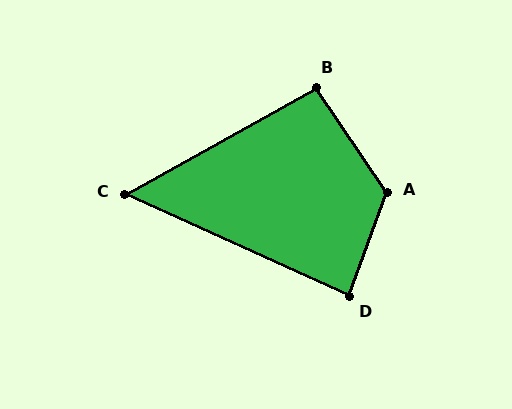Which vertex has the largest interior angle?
A, at approximately 126 degrees.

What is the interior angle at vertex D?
Approximately 85 degrees (approximately right).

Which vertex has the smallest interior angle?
C, at approximately 54 degrees.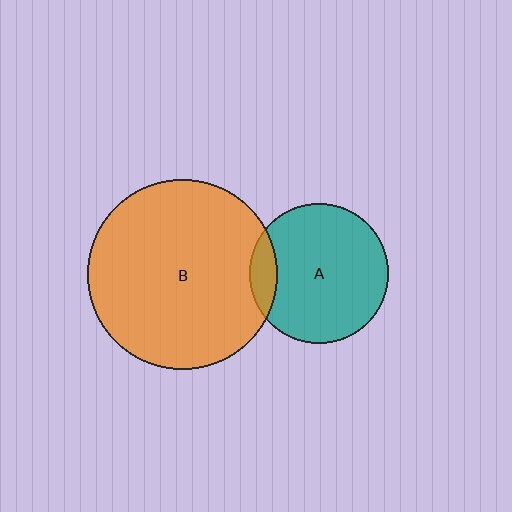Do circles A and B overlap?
Yes.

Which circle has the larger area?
Circle B (orange).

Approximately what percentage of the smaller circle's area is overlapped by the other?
Approximately 10%.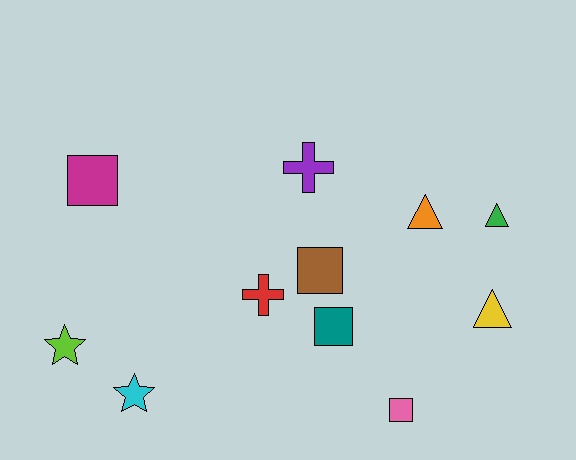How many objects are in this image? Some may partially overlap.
There are 11 objects.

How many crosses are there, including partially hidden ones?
There are 2 crosses.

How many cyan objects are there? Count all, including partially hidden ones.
There is 1 cyan object.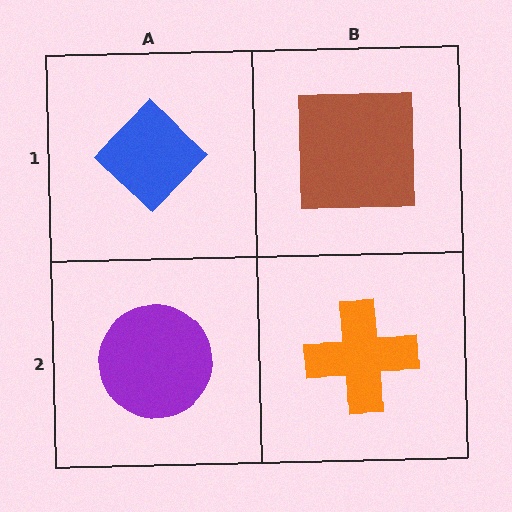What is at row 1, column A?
A blue diamond.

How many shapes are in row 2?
2 shapes.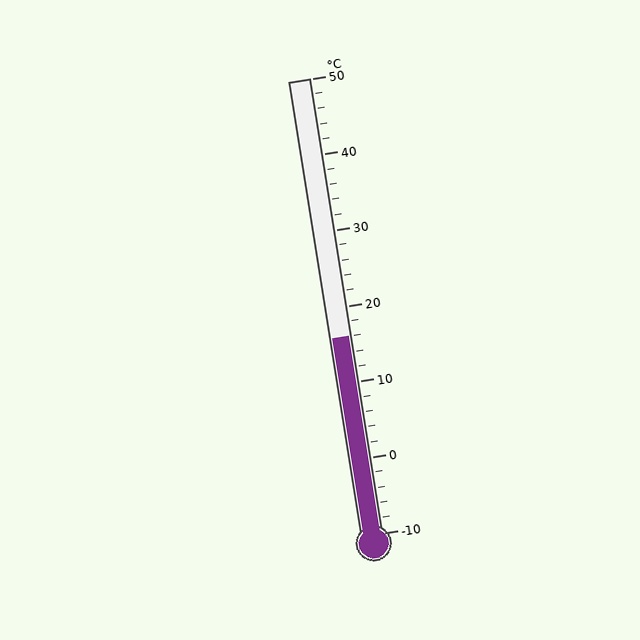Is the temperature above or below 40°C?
The temperature is below 40°C.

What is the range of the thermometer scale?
The thermometer scale ranges from -10°C to 50°C.